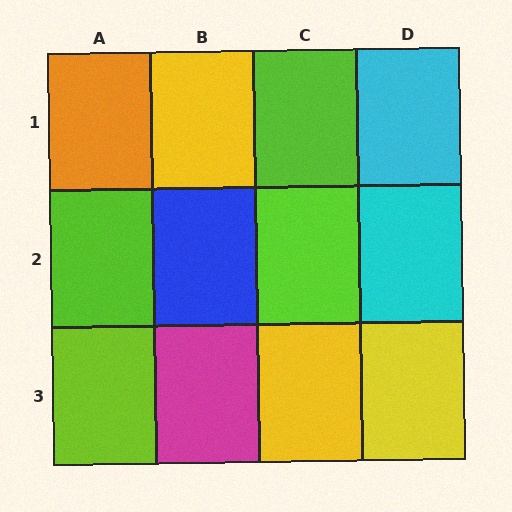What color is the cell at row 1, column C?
Lime.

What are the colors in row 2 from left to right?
Lime, blue, lime, cyan.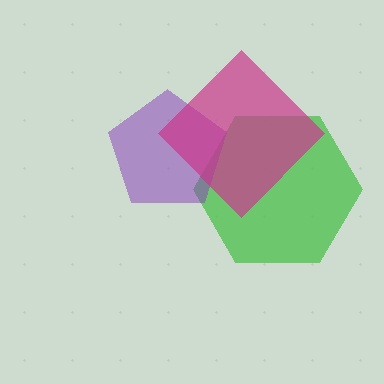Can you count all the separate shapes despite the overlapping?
Yes, there are 3 separate shapes.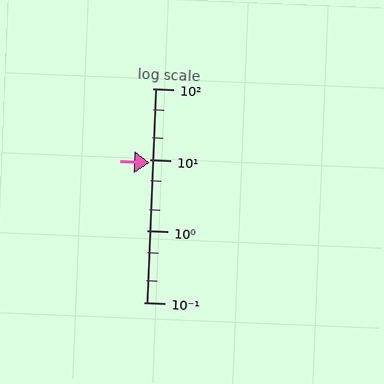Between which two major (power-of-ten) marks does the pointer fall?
The pointer is between 1 and 10.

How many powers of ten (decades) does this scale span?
The scale spans 3 decades, from 0.1 to 100.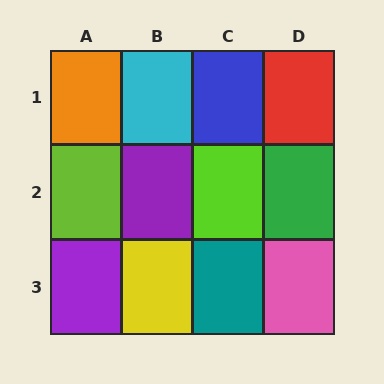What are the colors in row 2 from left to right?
Lime, purple, lime, green.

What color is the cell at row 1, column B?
Cyan.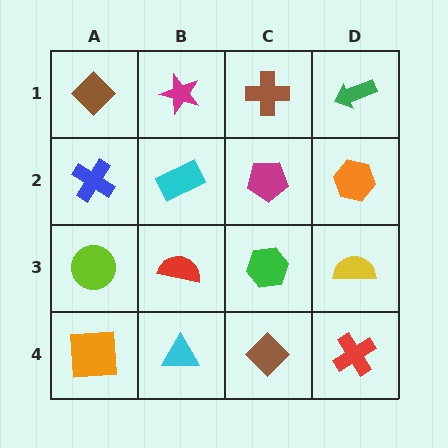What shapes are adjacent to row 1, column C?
A magenta pentagon (row 2, column C), a magenta star (row 1, column B), a green arrow (row 1, column D).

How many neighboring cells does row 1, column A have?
2.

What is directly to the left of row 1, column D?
A brown cross.